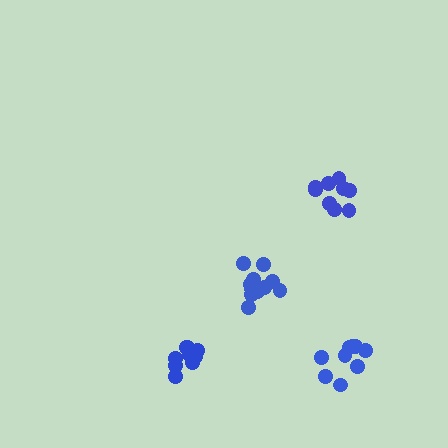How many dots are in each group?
Group 1: 9 dots, Group 2: 9 dots, Group 3: 9 dots, Group 4: 11 dots (38 total).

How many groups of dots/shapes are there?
There are 4 groups.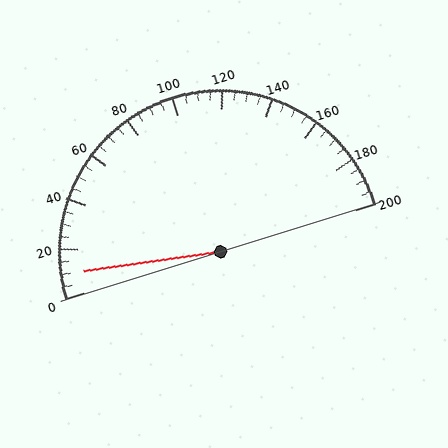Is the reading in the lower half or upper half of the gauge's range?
The reading is in the lower half of the range (0 to 200).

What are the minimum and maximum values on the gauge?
The gauge ranges from 0 to 200.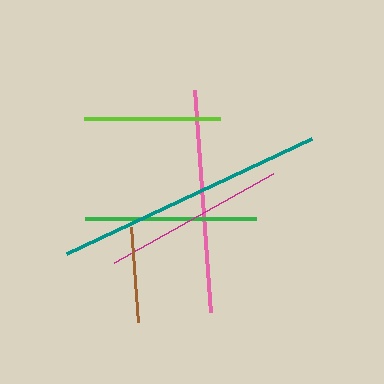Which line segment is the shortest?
The brown line is the shortest at approximately 95 pixels.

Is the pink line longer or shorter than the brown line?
The pink line is longer than the brown line.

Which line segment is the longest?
The teal line is the longest at approximately 271 pixels.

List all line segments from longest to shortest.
From longest to shortest: teal, pink, magenta, green, lime, brown.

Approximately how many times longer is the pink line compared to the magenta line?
The pink line is approximately 1.2 times the length of the magenta line.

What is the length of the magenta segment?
The magenta segment is approximately 182 pixels long.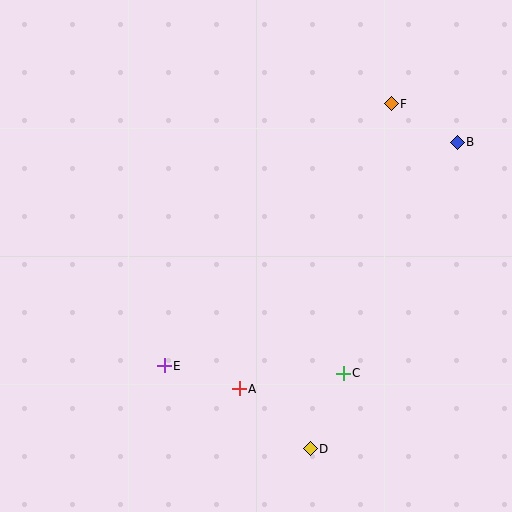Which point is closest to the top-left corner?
Point E is closest to the top-left corner.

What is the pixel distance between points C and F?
The distance between C and F is 274 pixels.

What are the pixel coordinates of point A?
Point A is at (239, 389).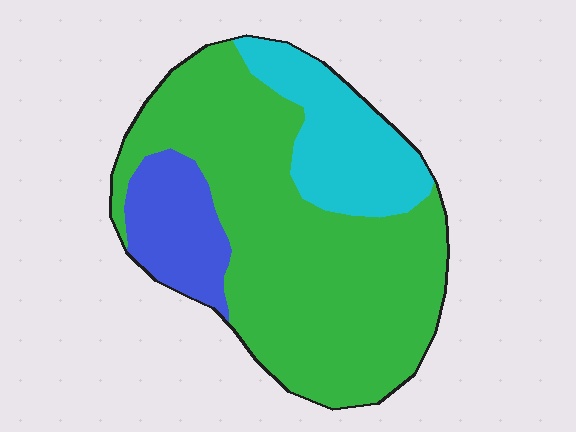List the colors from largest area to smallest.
From largest to smallest: green, cyan, blue.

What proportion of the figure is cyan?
Cyan covers about 20% of the figure.